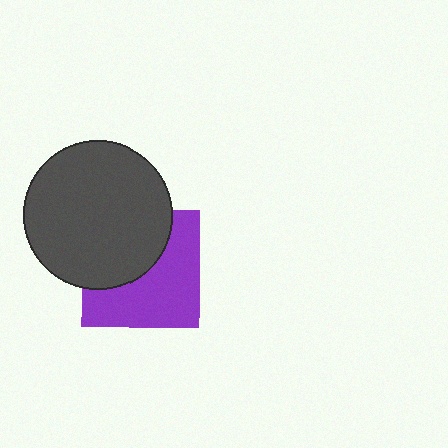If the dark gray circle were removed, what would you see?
You would see the complete purple square.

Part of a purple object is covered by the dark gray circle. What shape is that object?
It is a square.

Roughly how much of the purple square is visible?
About half of it is visible (roughly 55%).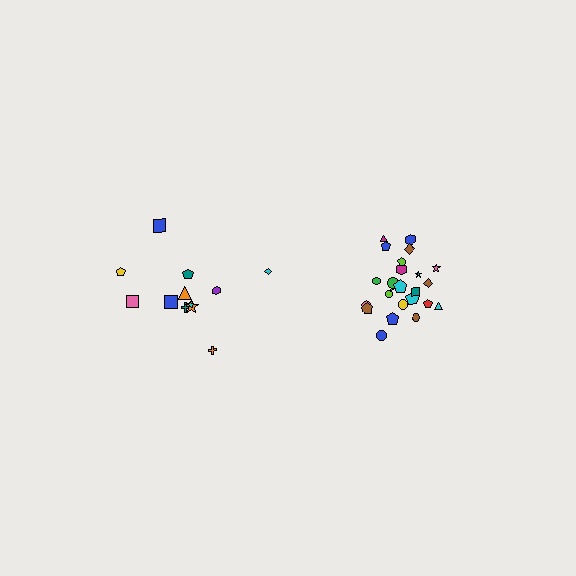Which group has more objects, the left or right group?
The right group.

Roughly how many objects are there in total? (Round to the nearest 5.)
Roughly 35 objects in total.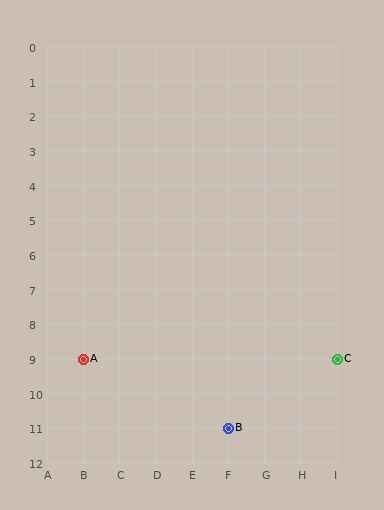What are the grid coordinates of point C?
Point C is at grid coordinates (I, 9).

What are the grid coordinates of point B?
Point B is at grid coordinates (F, 11).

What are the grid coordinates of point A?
Point A is at grid coordinates (B, 9).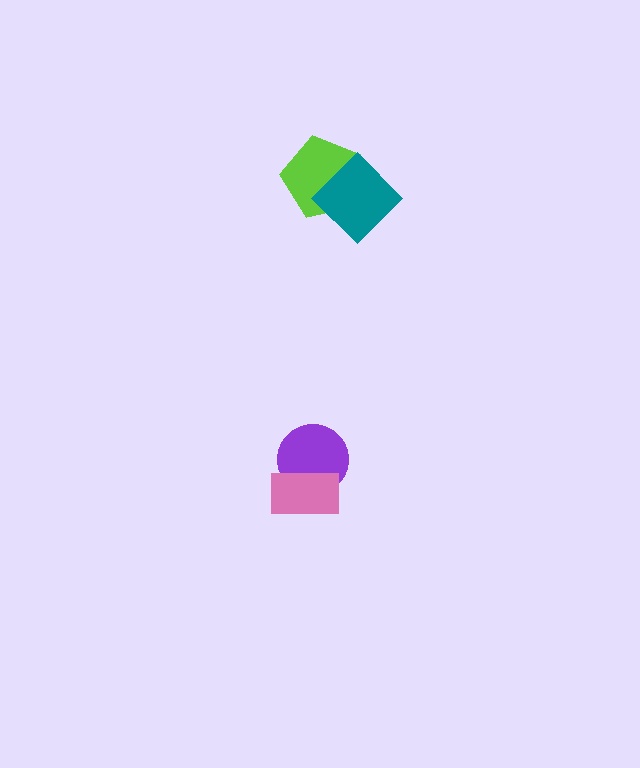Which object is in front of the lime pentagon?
The teal diamond is in front of the lime pentagon.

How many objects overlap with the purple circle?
1 object overlaps with the purple circle.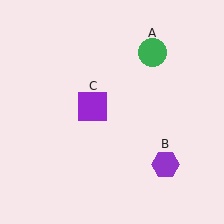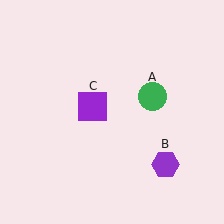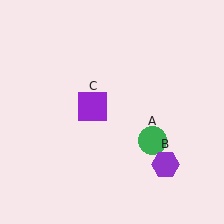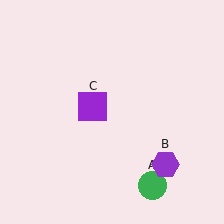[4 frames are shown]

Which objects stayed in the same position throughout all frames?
Purple hexagon (object B) and purple square (object C) remained stationary.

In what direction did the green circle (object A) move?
The green circle (object A) moved down.